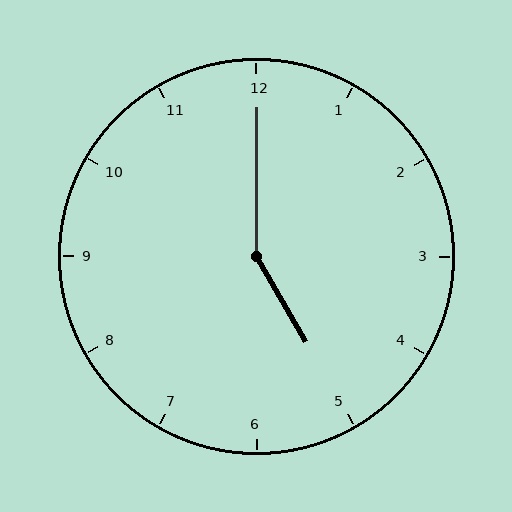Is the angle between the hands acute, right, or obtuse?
It is obtuse.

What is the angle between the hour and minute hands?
Approximately 150 degrees.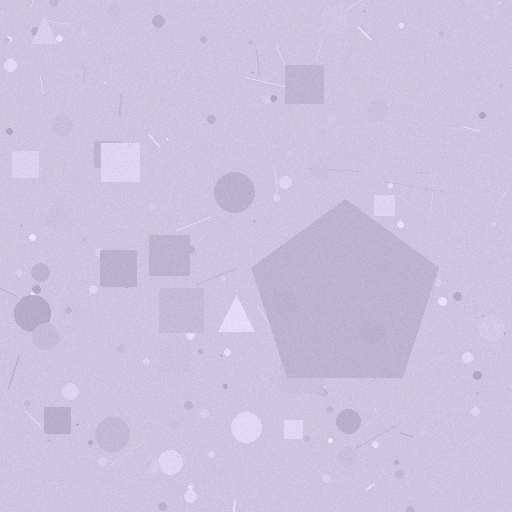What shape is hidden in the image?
A pentagon is hidden in the image.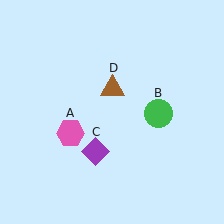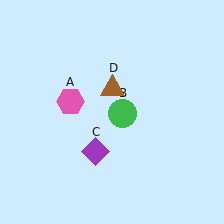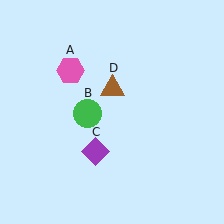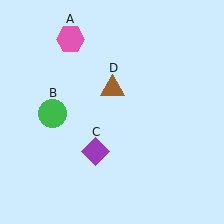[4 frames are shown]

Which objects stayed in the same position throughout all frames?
Purple diamond (object C) and brown triangle (object D) remained stationary.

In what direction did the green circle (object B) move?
The green circle (object B) moved left.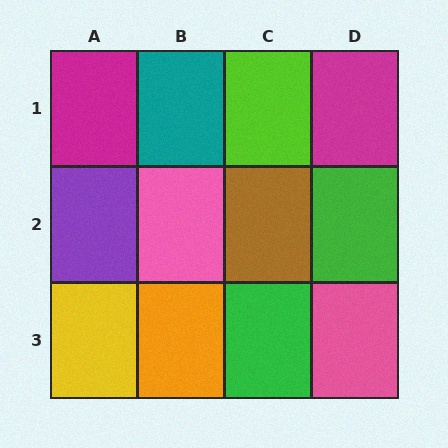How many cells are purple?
1 cell is purple.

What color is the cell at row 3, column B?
Orange.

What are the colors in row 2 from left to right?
Purple, pink, brown, green.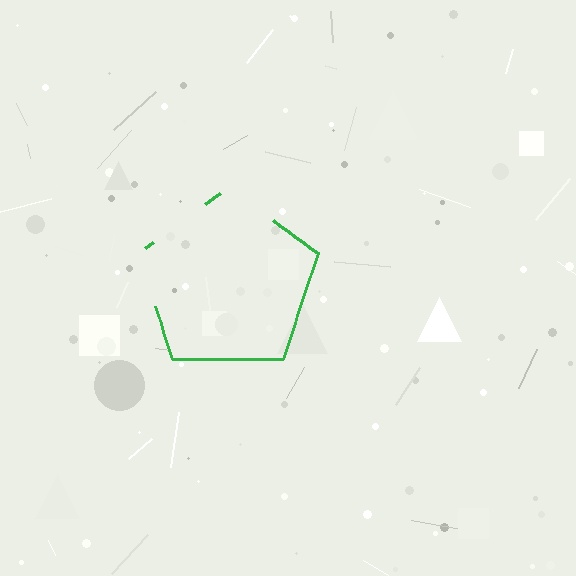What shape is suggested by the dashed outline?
The dashed outline suggests a pentagon.